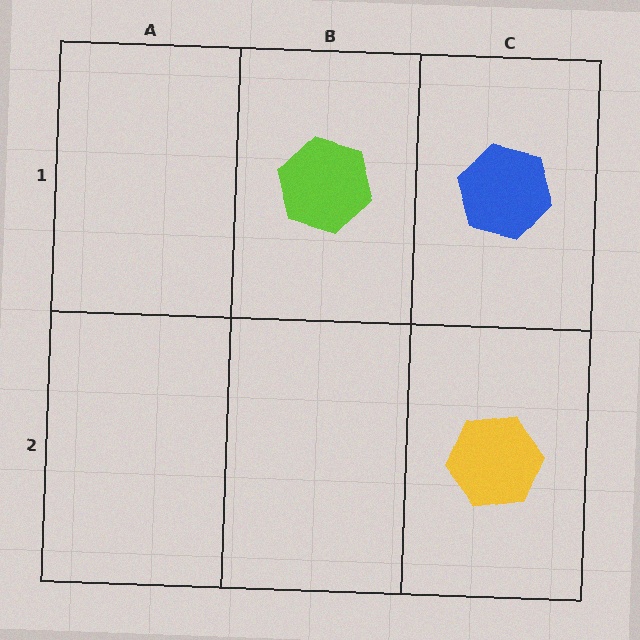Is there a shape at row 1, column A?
No, that cell is empty.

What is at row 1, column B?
A lime hexagon.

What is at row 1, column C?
A blue hexagon.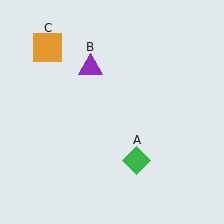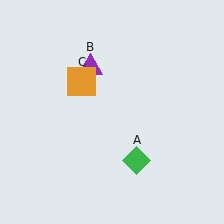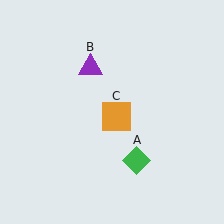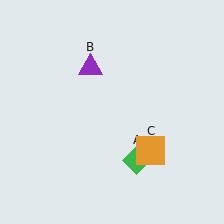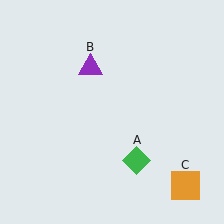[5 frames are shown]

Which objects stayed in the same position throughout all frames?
Green diamond (object A) and purple triangle (object B) remained stationary.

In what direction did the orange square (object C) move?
The orange square (object C) moved down and to the right.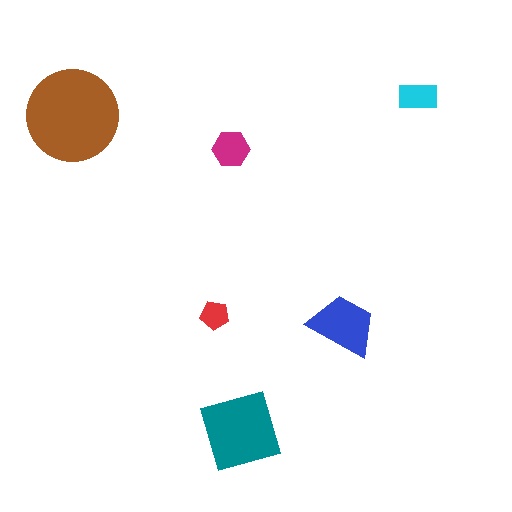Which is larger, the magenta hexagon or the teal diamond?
The teal diamond.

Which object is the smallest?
The red pentagon.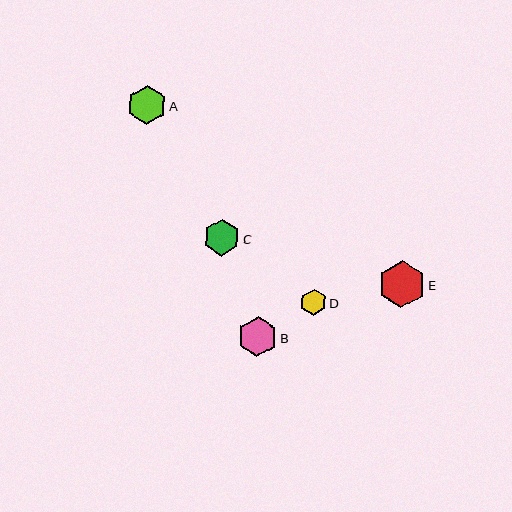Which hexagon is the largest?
Hexagon E is the largest with a size of approximately 47 pixels.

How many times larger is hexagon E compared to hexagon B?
Hexagon E is approximately 1.2 times the size of hexagon B.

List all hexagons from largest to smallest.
From largest to smallest: E, B, A, C, D.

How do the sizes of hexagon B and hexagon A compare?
Hexagon B and hexagon A are approximately the same size.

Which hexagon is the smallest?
Hexagon D is the smallest with a size of approximately 26 pixels.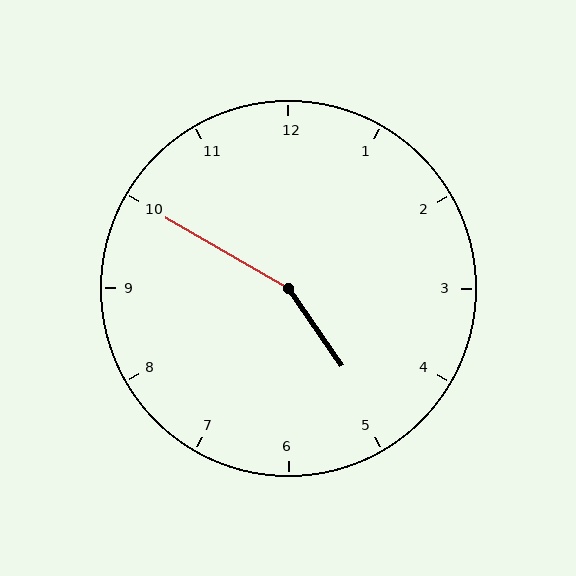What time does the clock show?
4:50.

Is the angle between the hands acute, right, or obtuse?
It is obtuse.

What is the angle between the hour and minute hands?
Approximately 155 degrees.